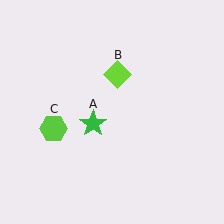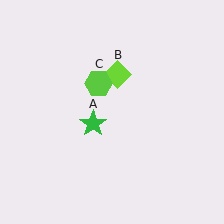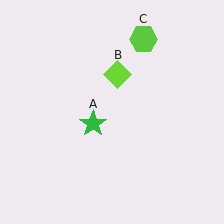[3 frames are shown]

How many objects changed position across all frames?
1 object changed position: lime hexagon (object C).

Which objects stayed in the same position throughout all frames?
Green star (object A) and lime diamond (object B) remained stationary.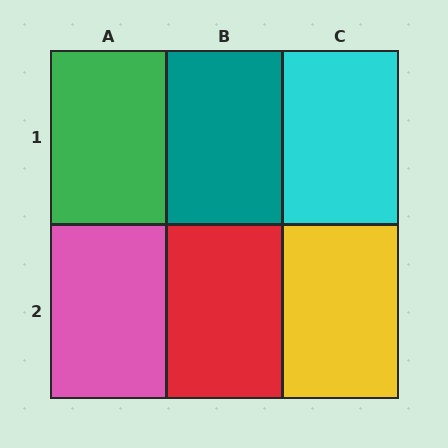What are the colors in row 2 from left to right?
Pink, red, yellow.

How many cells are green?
1 cell is green.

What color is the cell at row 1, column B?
Teal.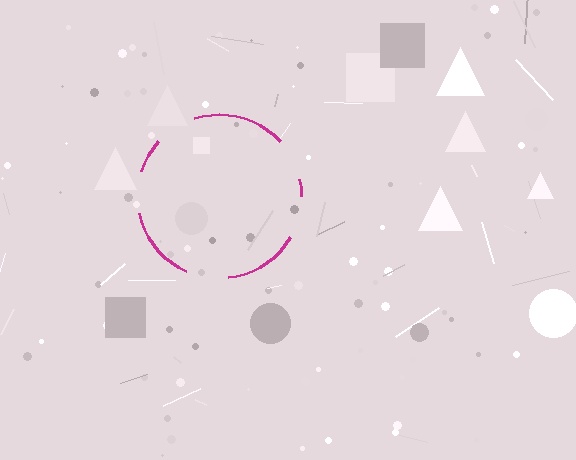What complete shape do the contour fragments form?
The contour fragments form a circle.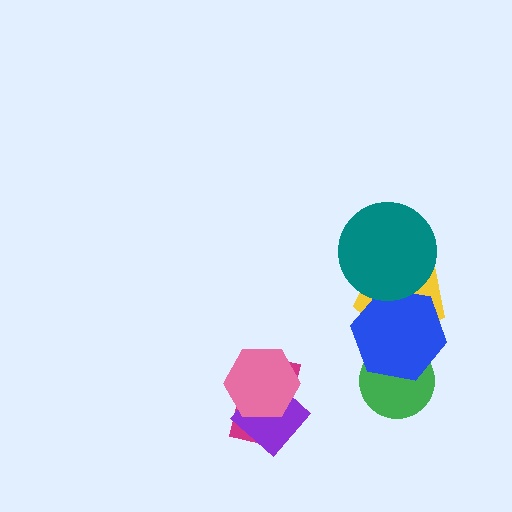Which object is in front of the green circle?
The blue hexagon is in front of the green circle.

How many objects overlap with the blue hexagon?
3 objects overlap with the blue hexagon.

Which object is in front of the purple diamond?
The pink hexagon is in front of the purple diamond.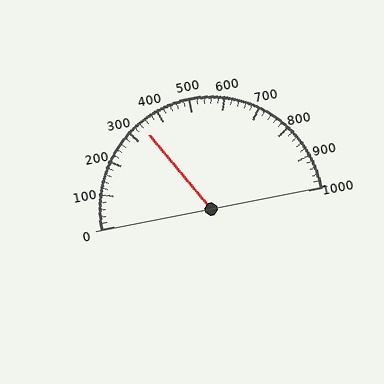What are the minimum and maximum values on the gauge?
The gauge ranges from 0 to 1000.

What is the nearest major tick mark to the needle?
The nearest major tick mark is 300.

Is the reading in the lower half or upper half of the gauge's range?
The reading is in the lower half of the range (0 to 1000).